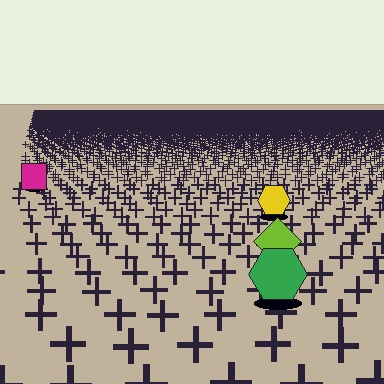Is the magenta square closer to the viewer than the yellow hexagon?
No. The yellow hexagon is closer — you can tell from the texture gradient: the ground texture is coarser near it.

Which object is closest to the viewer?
The green hexagon is closest. The texture marks near it are larger and more spread out.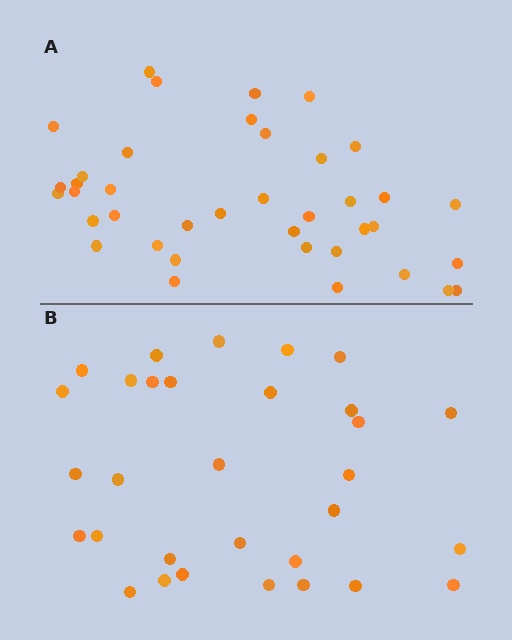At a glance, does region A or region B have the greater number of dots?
Region A (the top region) has more dots.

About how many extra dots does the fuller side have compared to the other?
Region A has roughly 8 or so more dots than region B.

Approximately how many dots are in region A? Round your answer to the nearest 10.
About 40 dots. (The exact count is 39, which rounds to 40.)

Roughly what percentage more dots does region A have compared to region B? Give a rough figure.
About 25% more.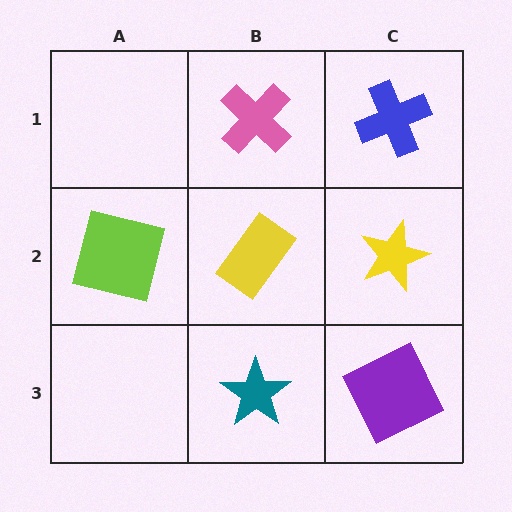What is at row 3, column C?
A purple square.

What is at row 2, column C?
A yellow star.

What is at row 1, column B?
A pink cross.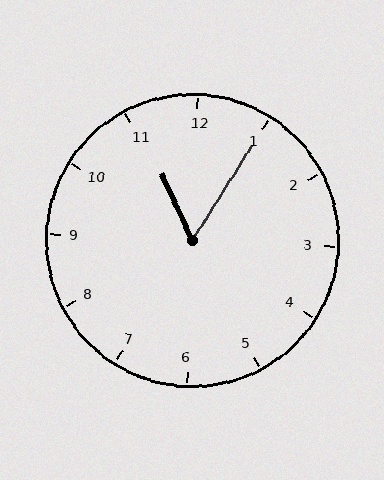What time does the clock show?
11:05.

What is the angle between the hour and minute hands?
Approximately 58 degrees.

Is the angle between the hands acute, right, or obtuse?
It is acute.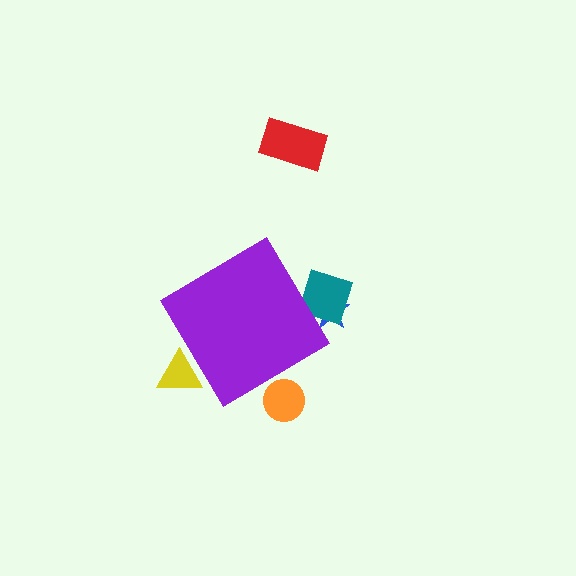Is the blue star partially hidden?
Yes, the blue star is partially hidden behind the purple diamond.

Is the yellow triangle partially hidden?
Yes, the yellow triangle is partially hidden behind the purple diamond.